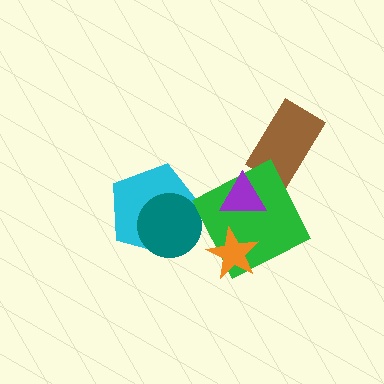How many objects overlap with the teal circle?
1 object overlaps with the teal circle.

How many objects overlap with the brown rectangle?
0 objects overlap with the brown rectangle.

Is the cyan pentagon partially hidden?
Yes, it is partially covered by another shape.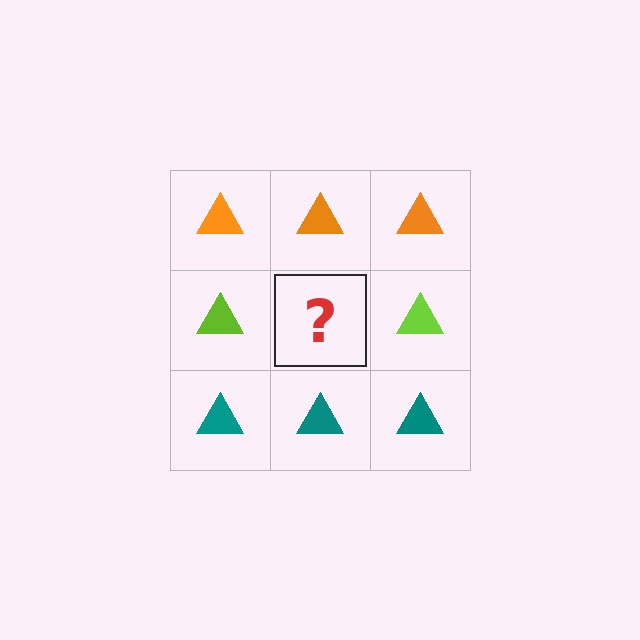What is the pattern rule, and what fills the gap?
The rule is that each row has a consistent color. The gap should be filled with a lime triangle.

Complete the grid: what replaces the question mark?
The question mark should be replaced with a lime triangle.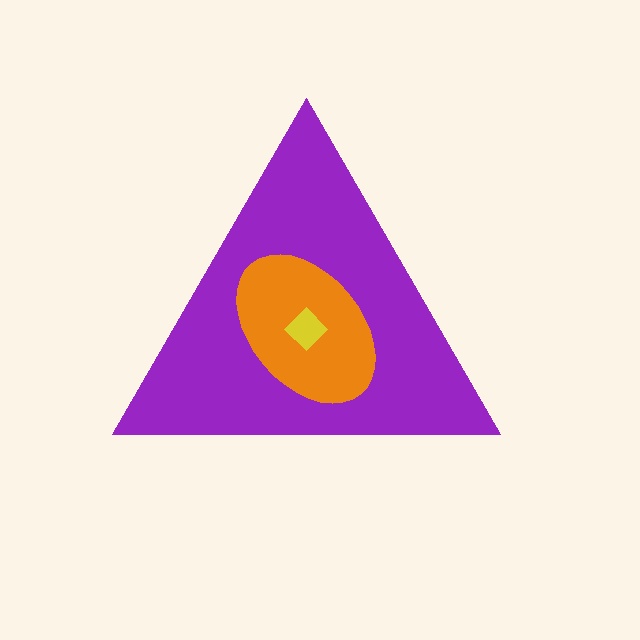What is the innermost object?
The yellow diamond.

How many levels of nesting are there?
3.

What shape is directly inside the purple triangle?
The orange ellipse.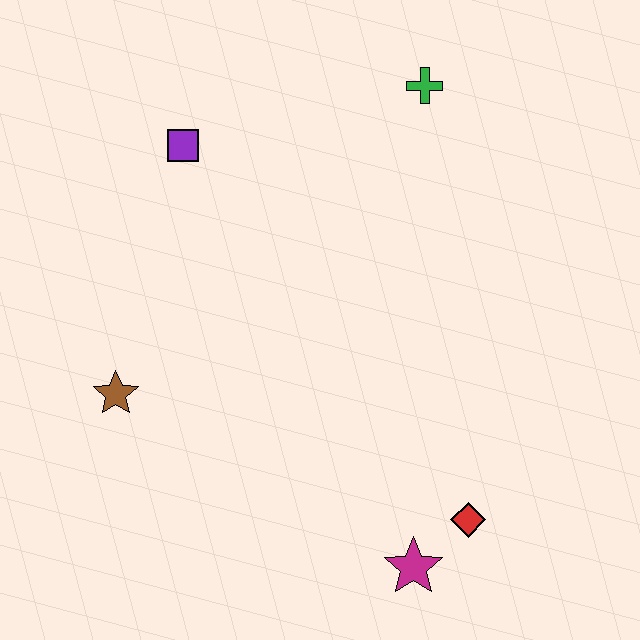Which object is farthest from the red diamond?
The purple square is farthest from the red diamond.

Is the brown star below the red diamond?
No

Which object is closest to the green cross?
The purple square is closest to the green cross.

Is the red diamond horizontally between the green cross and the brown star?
No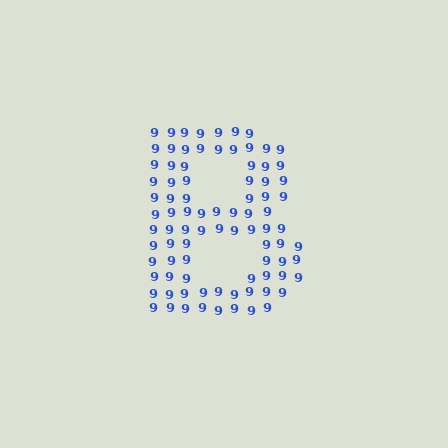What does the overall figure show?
The overall figure shows the letter B.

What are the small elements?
The small elements are digit 9's.